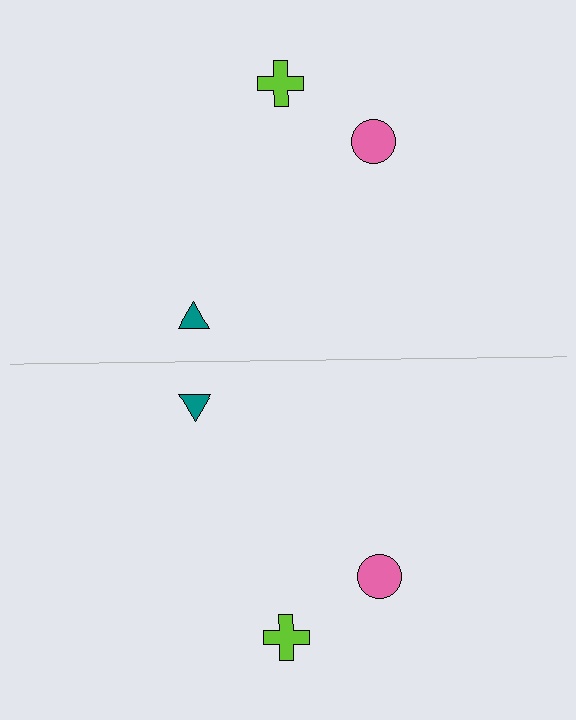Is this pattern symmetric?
Yes, this pattern has bilateral (reflection) symmetry.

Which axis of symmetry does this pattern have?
The pattern has a horizontal axis of symmetry running through the center of the image.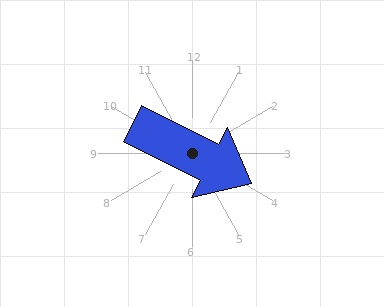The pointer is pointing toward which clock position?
Roughly 4 o'clock.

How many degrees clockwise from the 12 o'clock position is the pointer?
Approximately 117 degrees.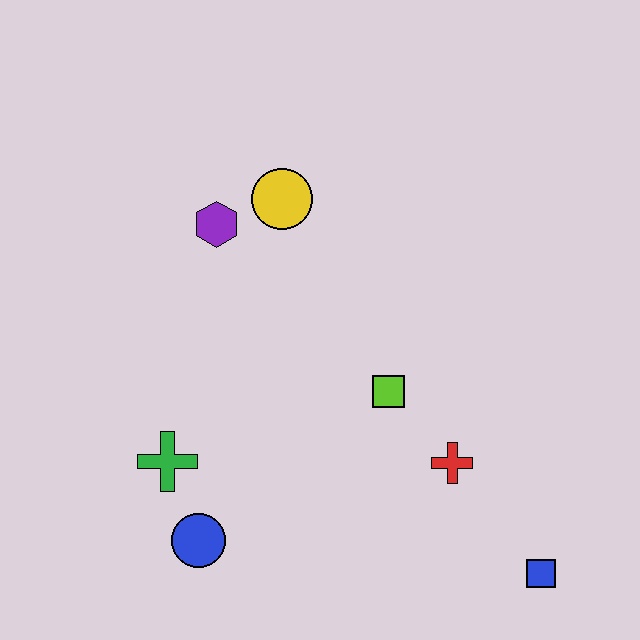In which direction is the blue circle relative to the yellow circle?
The blue circle is below the yellow circle.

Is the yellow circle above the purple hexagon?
Yes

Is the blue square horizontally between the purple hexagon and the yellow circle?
No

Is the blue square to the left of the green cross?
No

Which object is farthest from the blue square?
The purple hexagon is farthest from the blue square.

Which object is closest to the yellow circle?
The purple hexagon is closest to the yellow circle.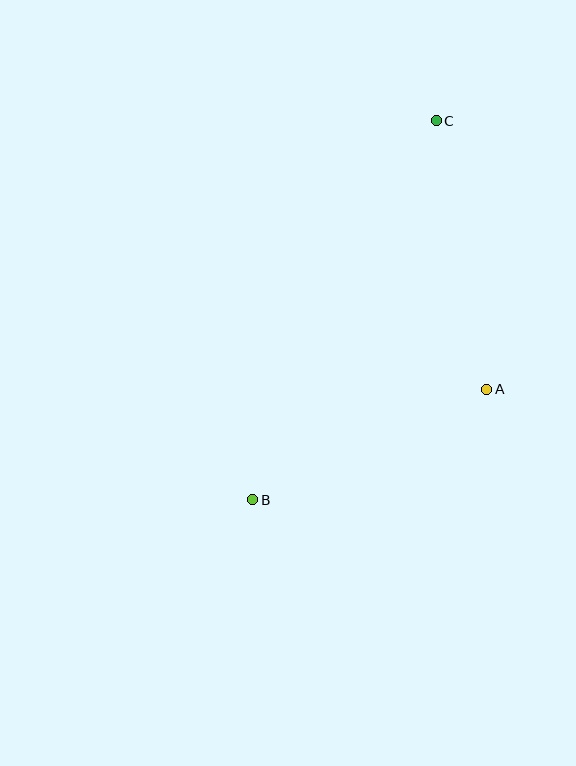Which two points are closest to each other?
Points A and B are closest to each other.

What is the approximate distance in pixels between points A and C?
The distance between A and C is approximately 273 pixels.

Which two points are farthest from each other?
Points B and C are farthest from each other.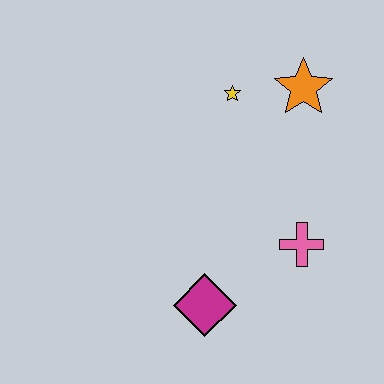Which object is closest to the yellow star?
The orange star is closest to the yellow star.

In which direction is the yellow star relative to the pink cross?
The yellow star is above the pink cross.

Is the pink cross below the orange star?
Yes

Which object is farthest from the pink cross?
The yellow star is farthest from the pink cross.